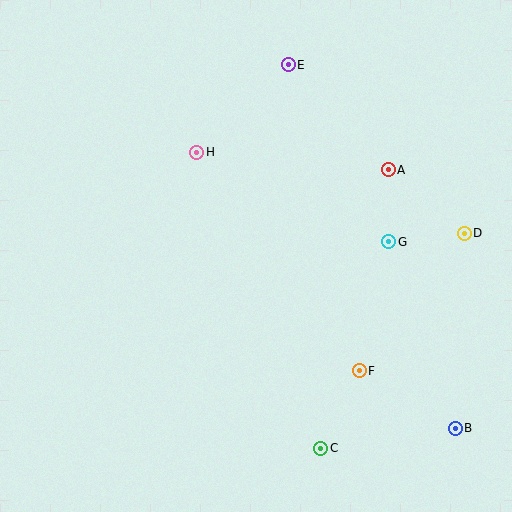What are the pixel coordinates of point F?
Point F is at (359, 371).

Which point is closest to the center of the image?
Point H at (197, 152) is closest to the center.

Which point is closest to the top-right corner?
Point A is closest to the top-right corner.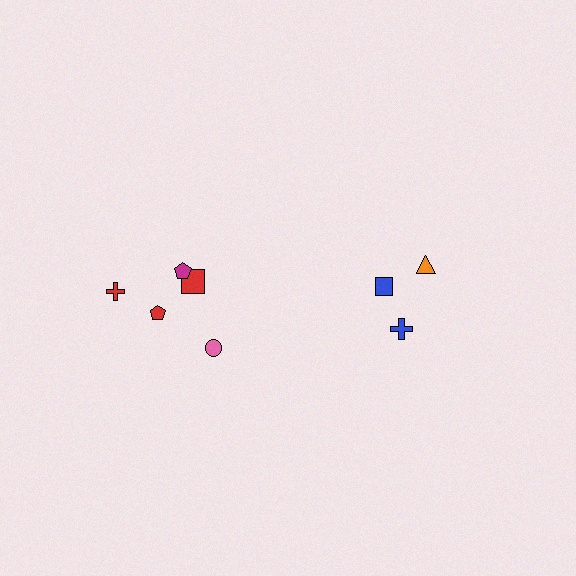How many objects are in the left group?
There are 5 objects.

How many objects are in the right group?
There are 3 objects.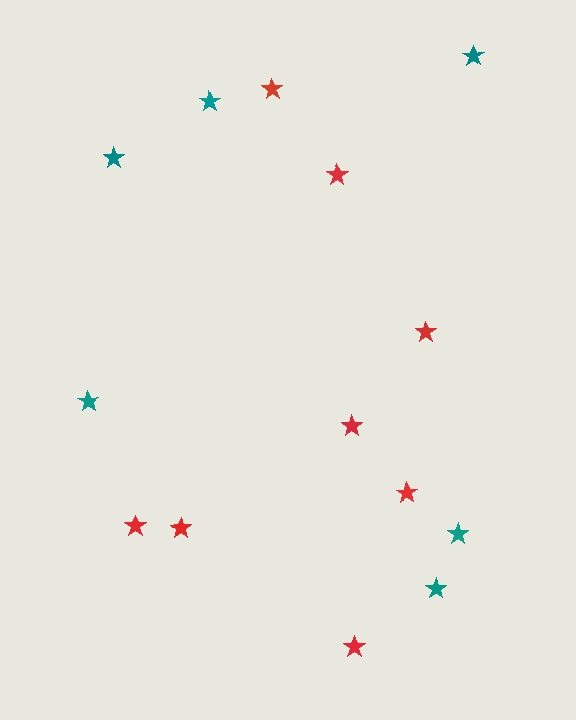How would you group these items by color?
There are 2 groups: one group of teal stars (6) and one group of red stars (8).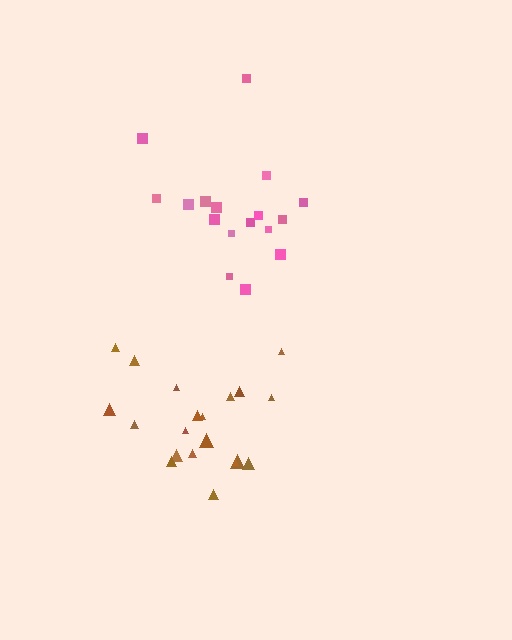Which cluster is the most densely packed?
Brown.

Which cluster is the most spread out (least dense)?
Pink.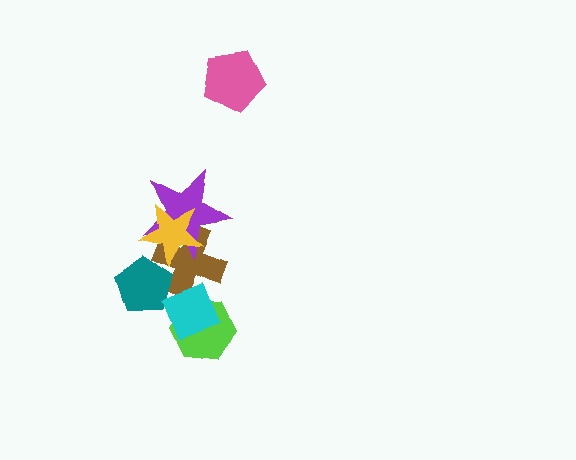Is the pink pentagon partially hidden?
No, no other shape covers it.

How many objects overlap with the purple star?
2 objects overlap with the purple star.